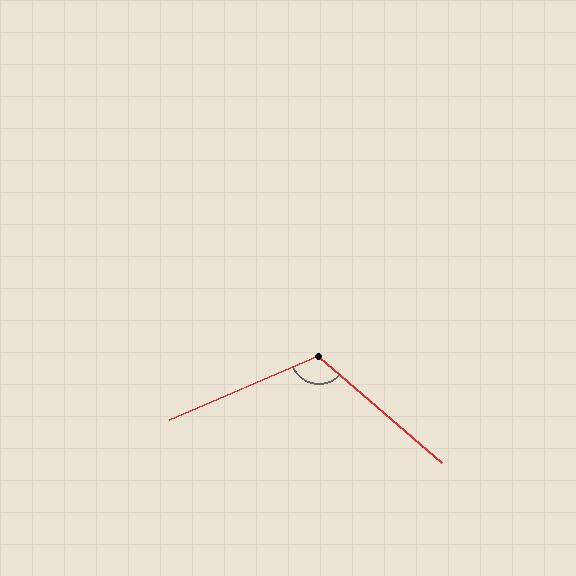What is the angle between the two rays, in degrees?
Approximately 116 degrees.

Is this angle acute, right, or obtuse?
It is obtuse.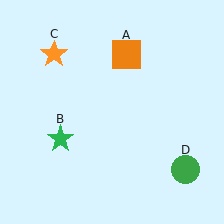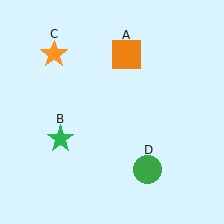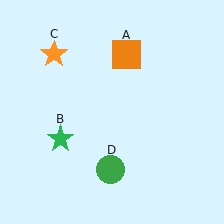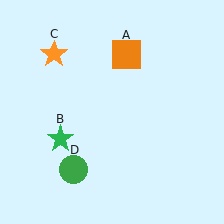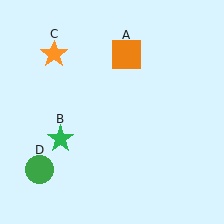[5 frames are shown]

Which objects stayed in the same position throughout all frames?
Orange square (object A) and green star (object B) and orange star (object C) remained stationary.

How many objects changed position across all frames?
1 object changed position: green circle (object D).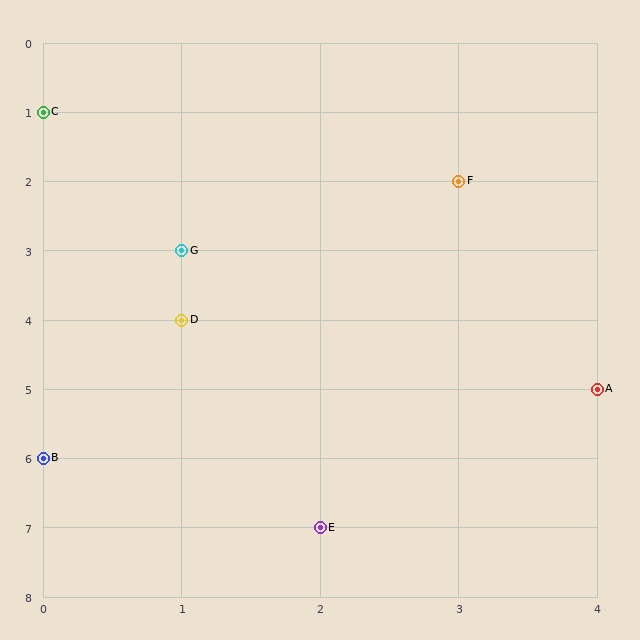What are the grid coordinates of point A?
Point A is at grid coordinates (4, 5).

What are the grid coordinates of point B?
Point B is at grid coordinates (0, 6).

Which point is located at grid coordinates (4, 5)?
Point A is at (4, 5).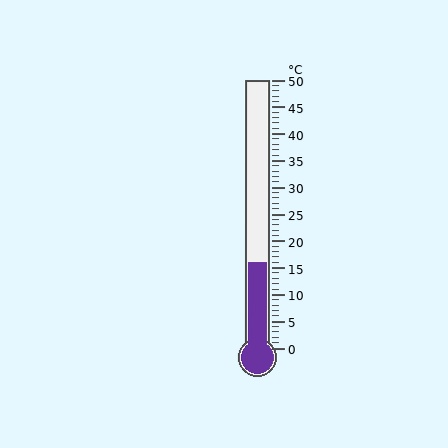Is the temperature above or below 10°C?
The temperature is above 10°C.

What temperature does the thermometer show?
The thermometer shows approximately 16°C.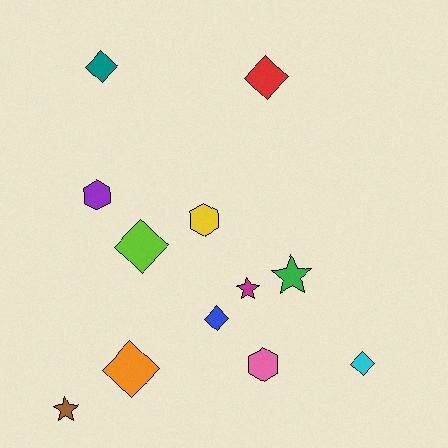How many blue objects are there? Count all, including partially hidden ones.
There is 1 blue object.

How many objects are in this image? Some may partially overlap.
There are 12 objects.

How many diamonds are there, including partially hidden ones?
There are 6 diamonds.